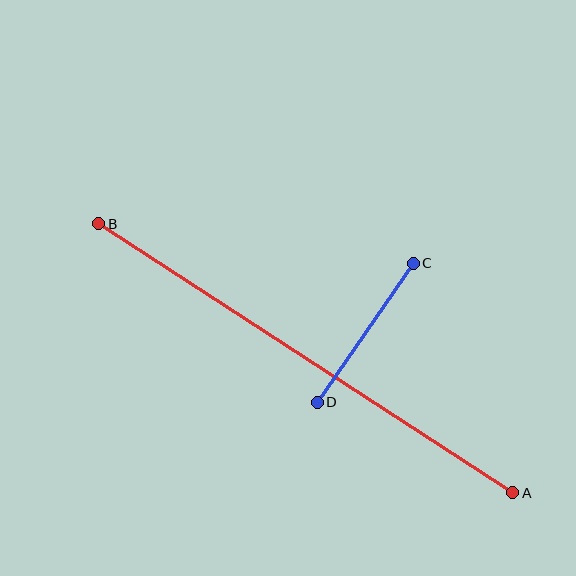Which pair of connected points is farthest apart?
Points A and B are farthest apart.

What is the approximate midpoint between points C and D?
The midpoint is at approximately (365, 333) pixels.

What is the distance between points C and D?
The distance is approximately 169 pixels.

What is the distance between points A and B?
The distance is approximately 494 pixels.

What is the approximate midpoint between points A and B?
The midpoint is at approximately (306, 358) pixels.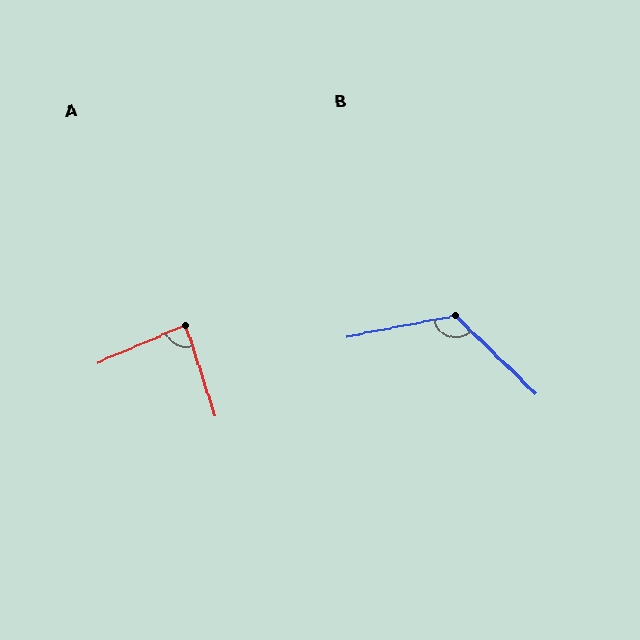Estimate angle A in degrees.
Approximately 85 degrees.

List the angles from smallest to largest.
A (85°), B (125°).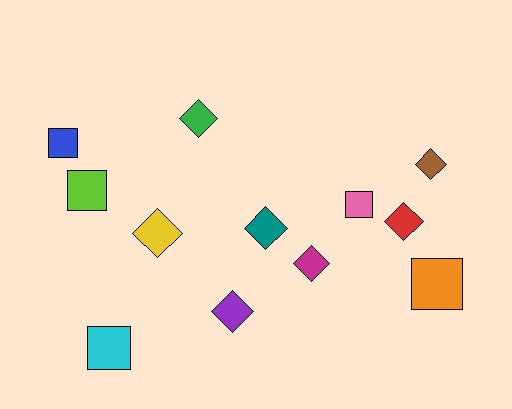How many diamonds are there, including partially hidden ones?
There are 7 diamonds.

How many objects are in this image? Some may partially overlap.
There are 12 objects.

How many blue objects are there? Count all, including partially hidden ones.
There is 1 blue object.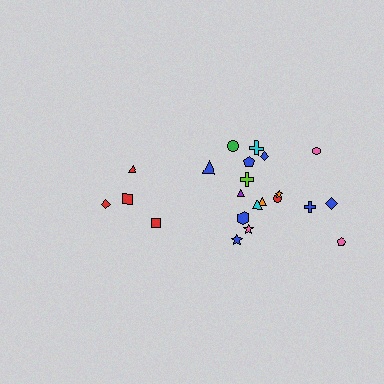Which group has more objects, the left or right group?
The right group.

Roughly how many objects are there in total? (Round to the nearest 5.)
Roughly 20 objects in total.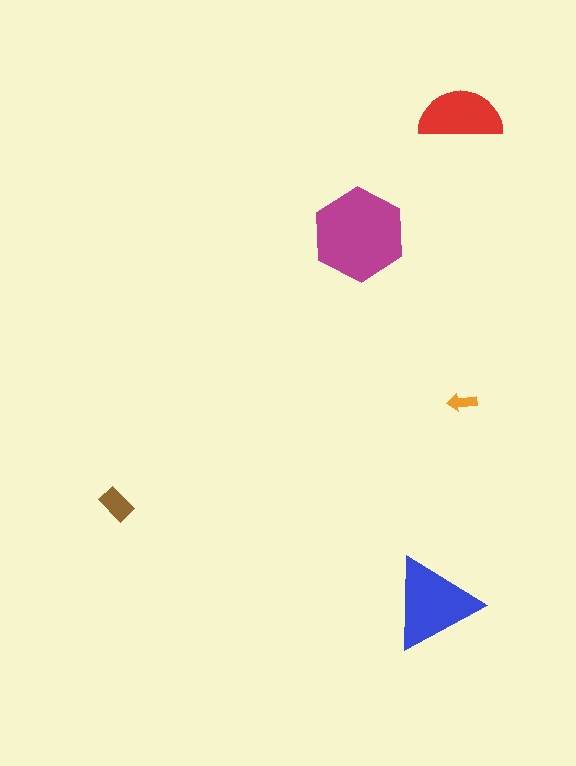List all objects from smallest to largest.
The orange arrow, the brown rectangle, the red semicircle, the blue triangle, the magenta hexagon.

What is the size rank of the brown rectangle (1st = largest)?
4th.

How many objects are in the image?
There are 5 objects in the image.